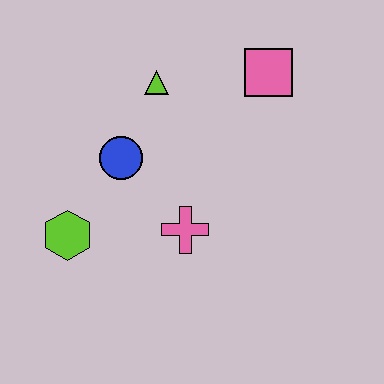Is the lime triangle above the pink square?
No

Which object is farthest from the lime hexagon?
The pink square is farthest from the lime hexagon.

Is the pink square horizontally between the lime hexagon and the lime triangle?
No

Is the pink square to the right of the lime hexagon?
Yes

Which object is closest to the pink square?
The lime triangle is closest to the pink square.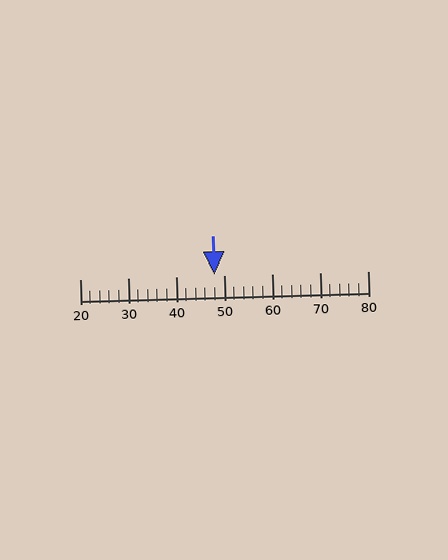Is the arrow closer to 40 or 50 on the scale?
The arrow is closer to 50.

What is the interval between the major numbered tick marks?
The major tick marks are spaced 10 units apart.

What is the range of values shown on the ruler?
The ruler shows values from 20 to 80.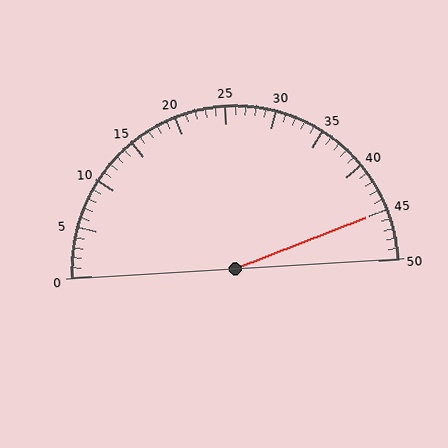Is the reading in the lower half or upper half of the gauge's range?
The reading is in the upper half of the range (0 to 50).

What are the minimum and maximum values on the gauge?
The gauge ranges from 0 to 50.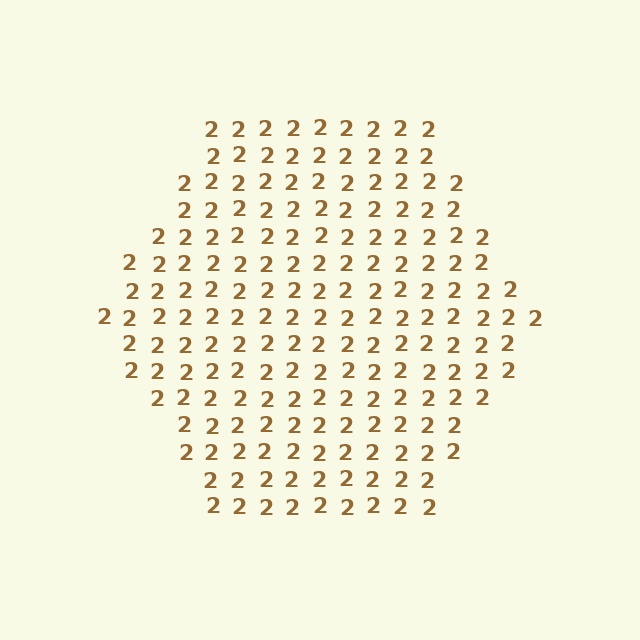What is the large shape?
The large shape is a hexagon.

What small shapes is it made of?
It is made of small digit 2's.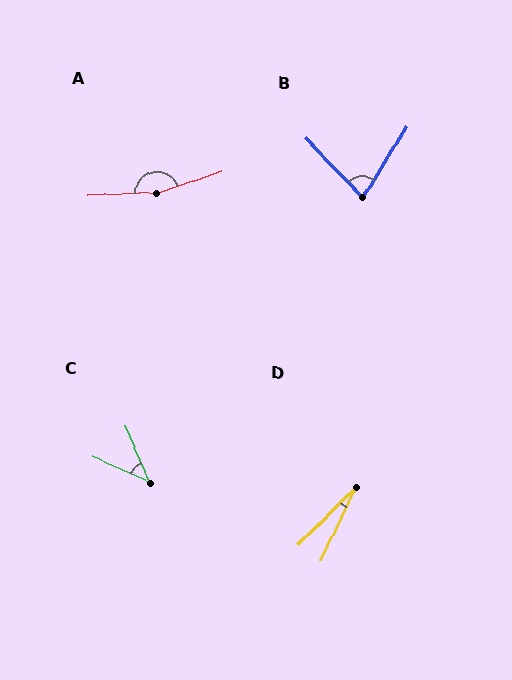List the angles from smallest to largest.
D (19°), C (43°), B (76°), A (164°).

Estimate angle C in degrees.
Approximately 43 degrees.